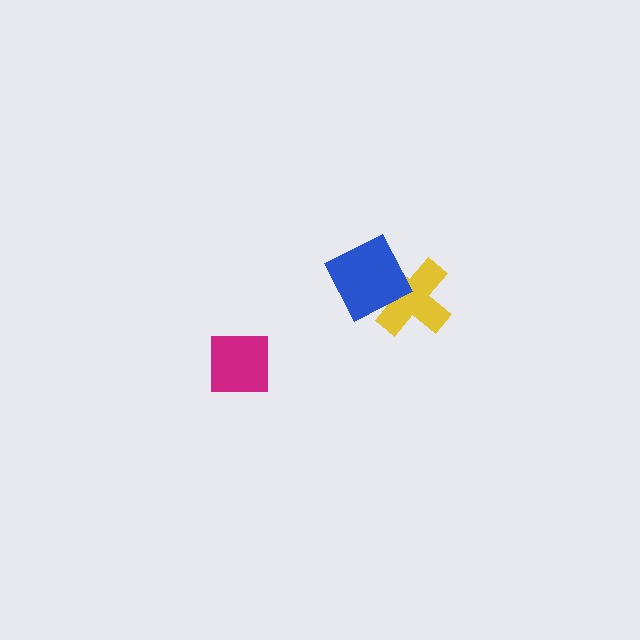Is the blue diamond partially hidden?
No, no other shape covers it.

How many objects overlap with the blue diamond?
1 object overlaps with the blue diamond.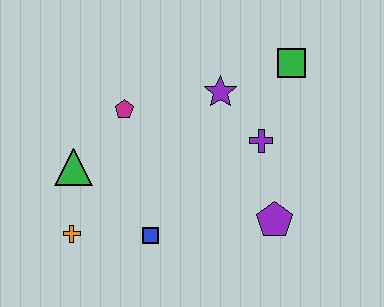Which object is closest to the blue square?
The orange cross is closest to the blue square.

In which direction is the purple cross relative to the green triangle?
The purple cross is to the right of the green triangle.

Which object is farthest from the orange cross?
The green square is farthest from the orange cross.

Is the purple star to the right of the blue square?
Yes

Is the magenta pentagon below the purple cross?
No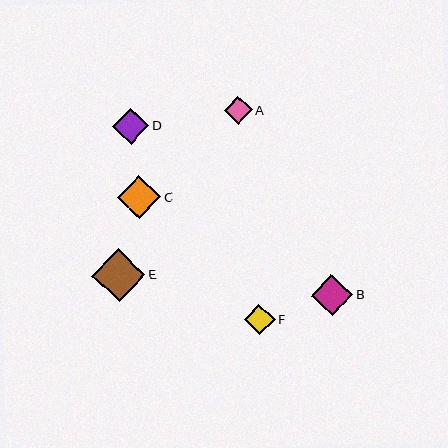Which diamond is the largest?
Diamond E is the largest with a size of approximately 53 pixels.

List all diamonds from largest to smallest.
From largest to smallest: E, C, B, D, F, A.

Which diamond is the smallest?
Diamond A is the smallest with a size of approximately 28 pixels.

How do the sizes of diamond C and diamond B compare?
Diamond C and diamond B are approximately the same size.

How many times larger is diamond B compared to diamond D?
Diamond B is approximately 1.1 times the size of diamond D.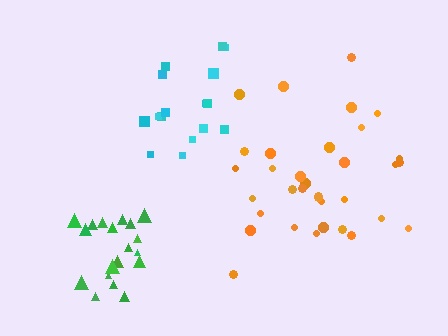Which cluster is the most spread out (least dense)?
Orange.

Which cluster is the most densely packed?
Green.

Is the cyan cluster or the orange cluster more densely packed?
Cyan.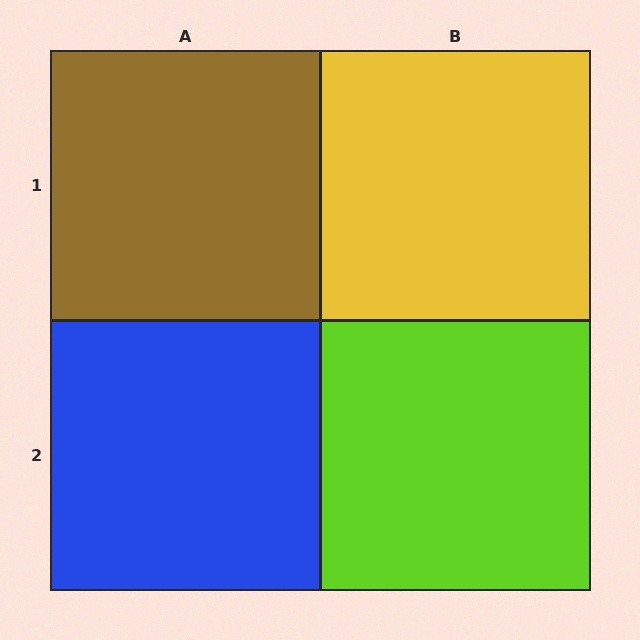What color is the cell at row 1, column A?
Brown.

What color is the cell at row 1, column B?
Yellow.